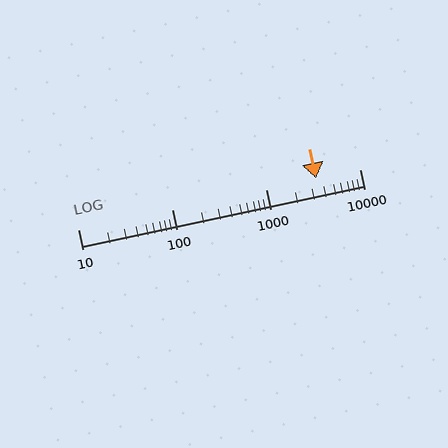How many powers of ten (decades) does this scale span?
The scale spans 3 decades, from 10 to 10000.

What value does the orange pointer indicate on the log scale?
The pointer indicates approximately 3400.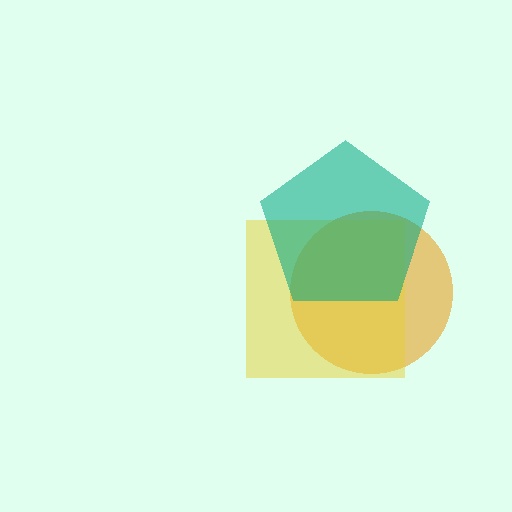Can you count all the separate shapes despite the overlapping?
Yes, there are 3 separate shapes.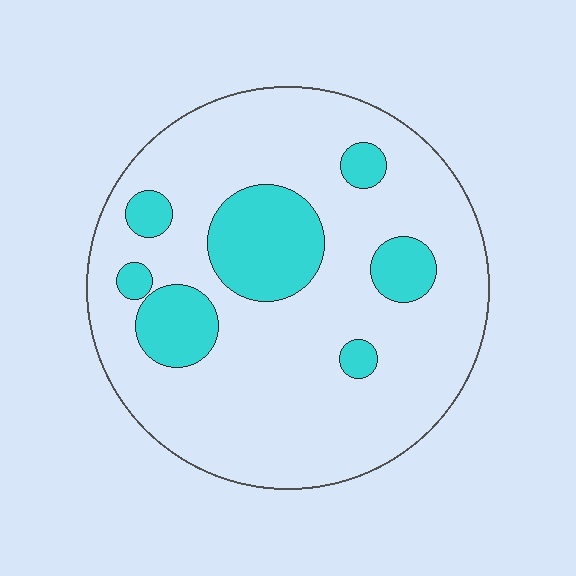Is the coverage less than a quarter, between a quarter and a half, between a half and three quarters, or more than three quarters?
Less than a quarter.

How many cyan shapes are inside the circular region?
7.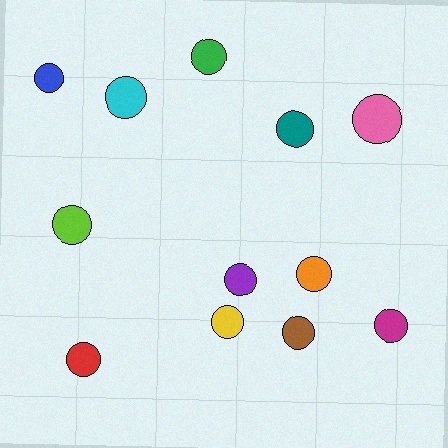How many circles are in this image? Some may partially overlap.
There are 12 circles.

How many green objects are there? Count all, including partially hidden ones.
There is 1 green object.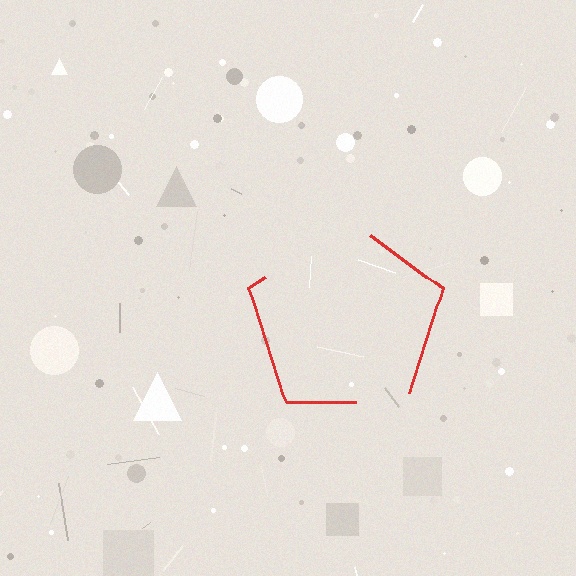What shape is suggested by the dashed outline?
The dashed outline suggests a pentagon.